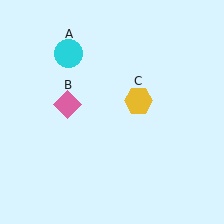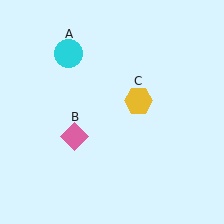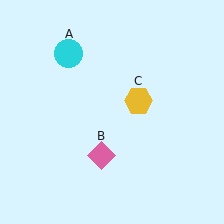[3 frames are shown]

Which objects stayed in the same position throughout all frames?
Cyan circle (object A) and yellow hexagon (object C) remained stationary.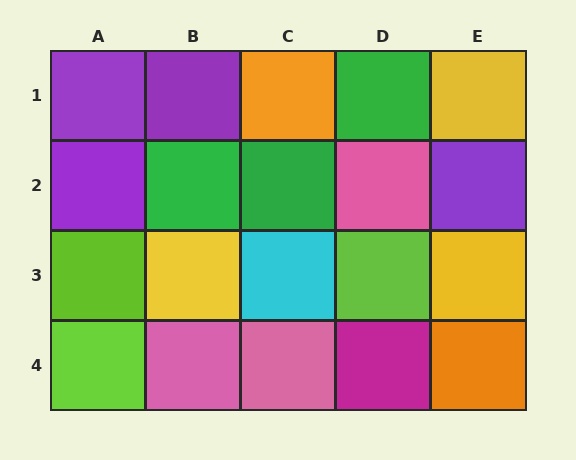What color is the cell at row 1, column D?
Green.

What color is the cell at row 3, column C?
Cyan.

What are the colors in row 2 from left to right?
Purple, green, green, pink, purple.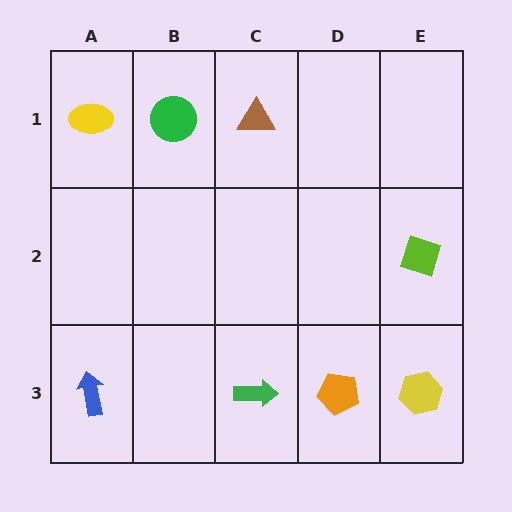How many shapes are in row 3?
4 shapes.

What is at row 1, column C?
A brown triangle.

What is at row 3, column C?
A green arrow.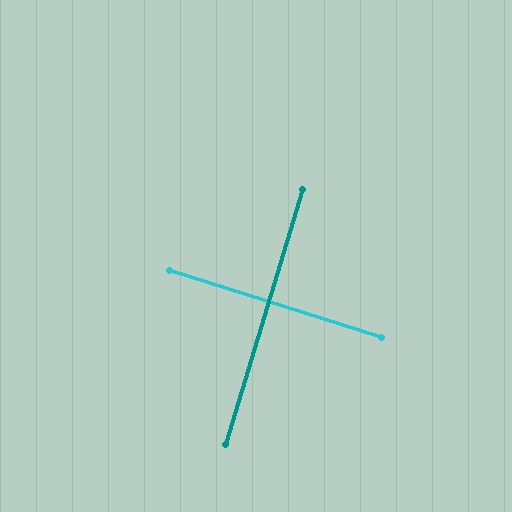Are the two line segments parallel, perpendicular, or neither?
Perpendicular — they meet at approximately 89°.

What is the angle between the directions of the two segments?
Approximately 89 degrees.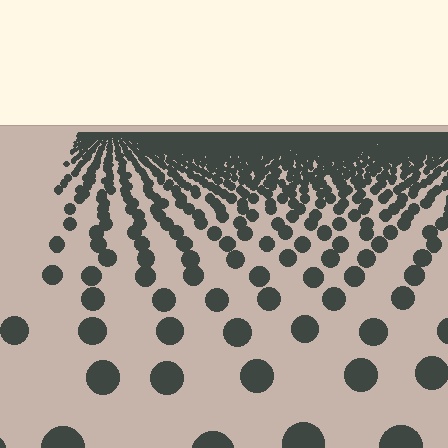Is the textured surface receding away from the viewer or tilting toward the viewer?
The surface is receding away from the viewer. Texture elements get smaller and denser toward the top.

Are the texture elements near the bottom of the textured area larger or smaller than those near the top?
Larger. Near the bottom, elements are closer to the viewer and appear at a bigger on-screen size.